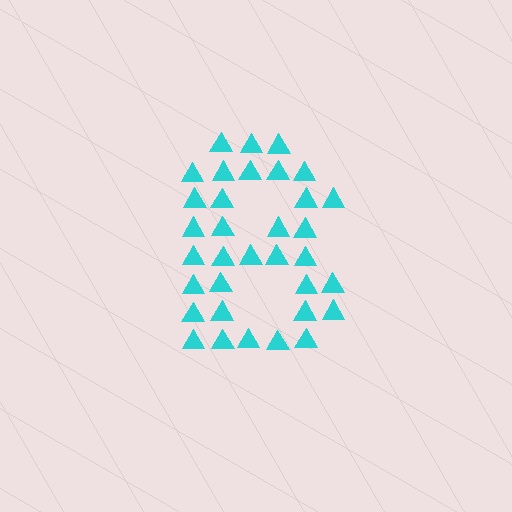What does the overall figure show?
The overall figure shows the digit 8.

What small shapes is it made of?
It is made of small triangles.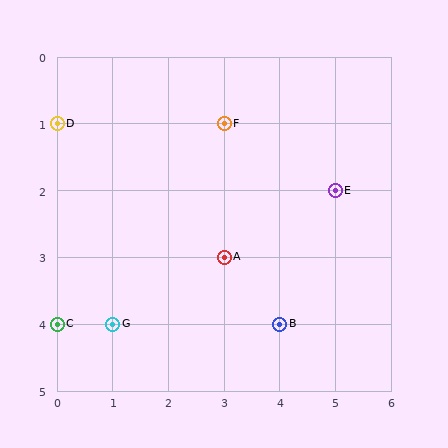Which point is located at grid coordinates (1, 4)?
Point G is at (1, 4).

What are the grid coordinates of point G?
Point G is at grid coordinates (1, 4).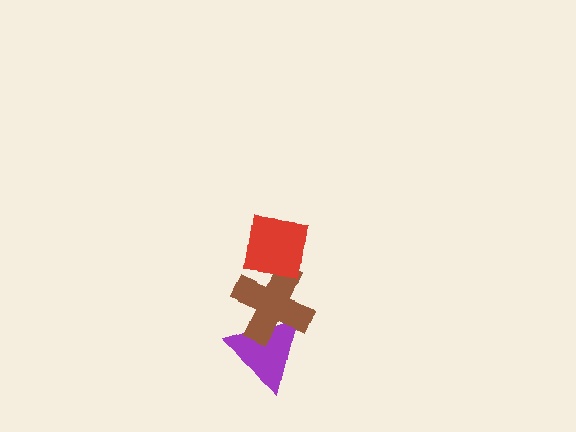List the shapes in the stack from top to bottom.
From top to bottom: the red square, the brown cross, the purple triangle.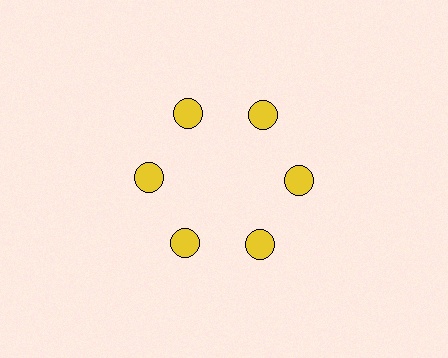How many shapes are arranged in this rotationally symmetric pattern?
There are 6 shapes, arranged in 6 groups of 1.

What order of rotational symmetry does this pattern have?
This pattern has 6-fold rotational symmetry.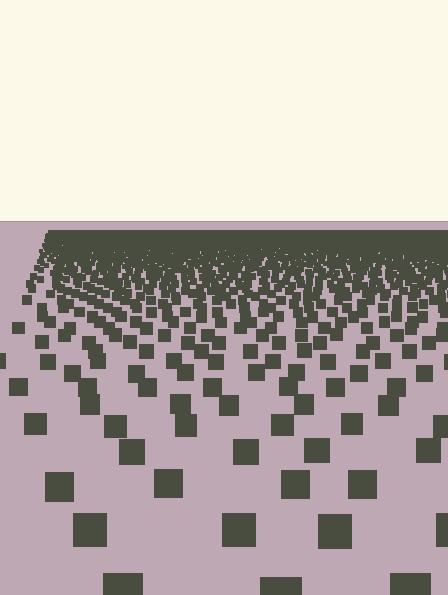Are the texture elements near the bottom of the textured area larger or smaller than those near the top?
Larger. Near the bottom, elements are closer to the viewer and appear at a bigger on-screen size.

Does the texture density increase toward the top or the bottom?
Density increases toward the top.